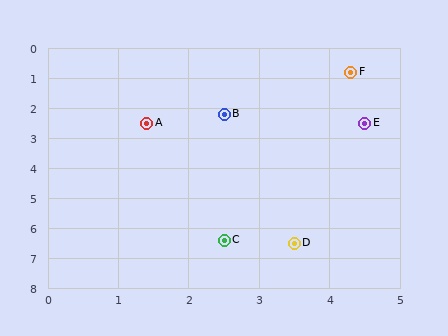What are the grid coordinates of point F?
Point F is at approximately (4.3, 0.8).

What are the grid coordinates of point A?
Point A is at approximately (1.4, 2.5).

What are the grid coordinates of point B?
Point B is at approximately (2.5, 2.2).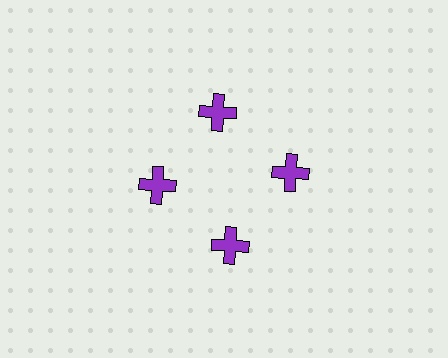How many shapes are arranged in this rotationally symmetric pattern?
There are 4 shapes, arranged in 4 groups of 1.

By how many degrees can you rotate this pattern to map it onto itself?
The pattern maps onto itself every 90 degrees of rotation.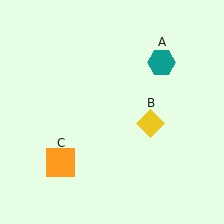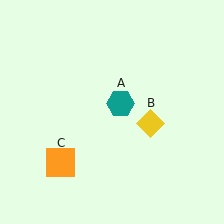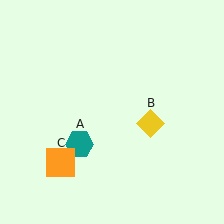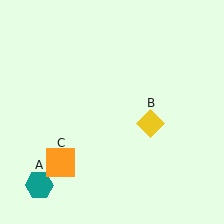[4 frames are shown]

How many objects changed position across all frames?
1 object changed position: teal hexagon (object A).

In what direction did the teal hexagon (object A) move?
The teal hexagon (object A) moved down and to the left.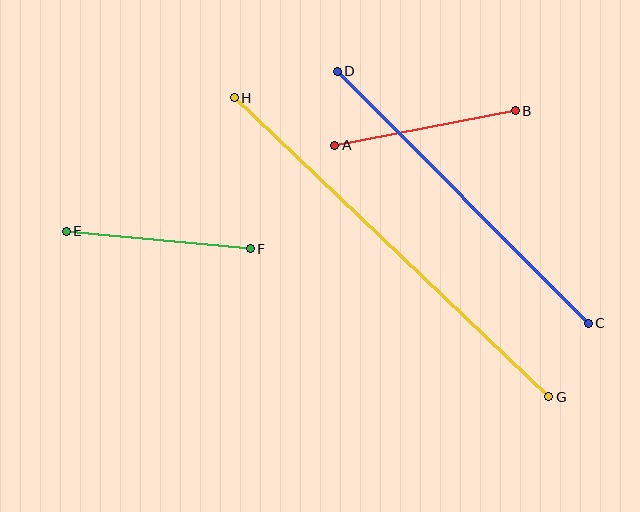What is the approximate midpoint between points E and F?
The midpoint is at approximately (158, 240) pixels.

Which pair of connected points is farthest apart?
Points G and H are farthest apart.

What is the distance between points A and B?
The distance is approximately 184 pixels.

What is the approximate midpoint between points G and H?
The midpoint is at approximately (391, 247) pixels.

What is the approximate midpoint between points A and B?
The midpoint is at approximately (425, 128) pixels.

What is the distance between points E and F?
The distance is approximately 185 pixels.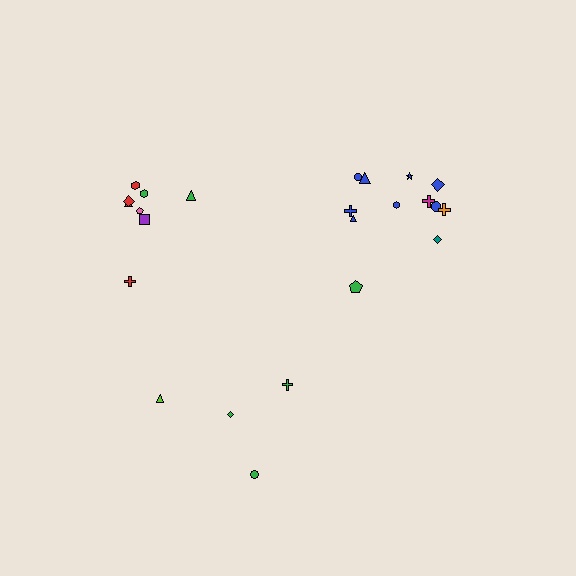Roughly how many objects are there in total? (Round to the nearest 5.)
Roughly 25 objects in total.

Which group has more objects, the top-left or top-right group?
The top-right group.